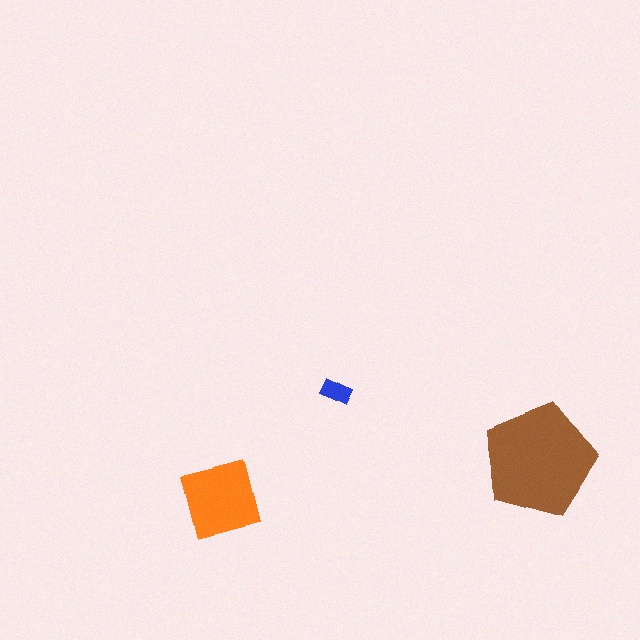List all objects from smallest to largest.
The blue rectangle, the orange square, the brown pentagon.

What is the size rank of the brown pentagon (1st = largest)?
1st.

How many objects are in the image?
There are 3 objects in the image.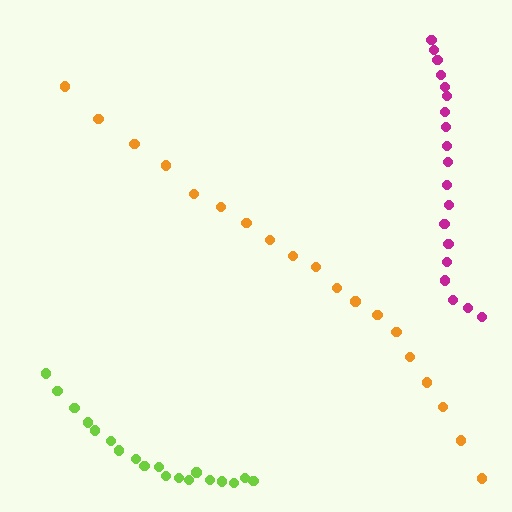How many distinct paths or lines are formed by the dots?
There are 3 distinct paths.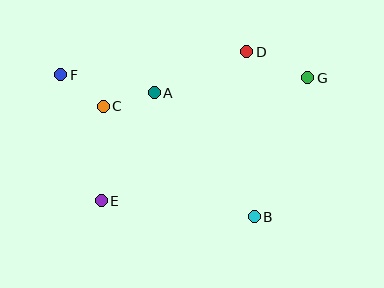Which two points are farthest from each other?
Points F and G are farthest from each other.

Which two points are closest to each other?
Points A and C are closest to each other.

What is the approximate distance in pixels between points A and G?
The distance between A and G is approximately 154 pixels.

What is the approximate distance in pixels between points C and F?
The distance between C and F is approximately 53 pixels.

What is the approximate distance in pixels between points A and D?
The distance between A and D is approximately 101 pixels.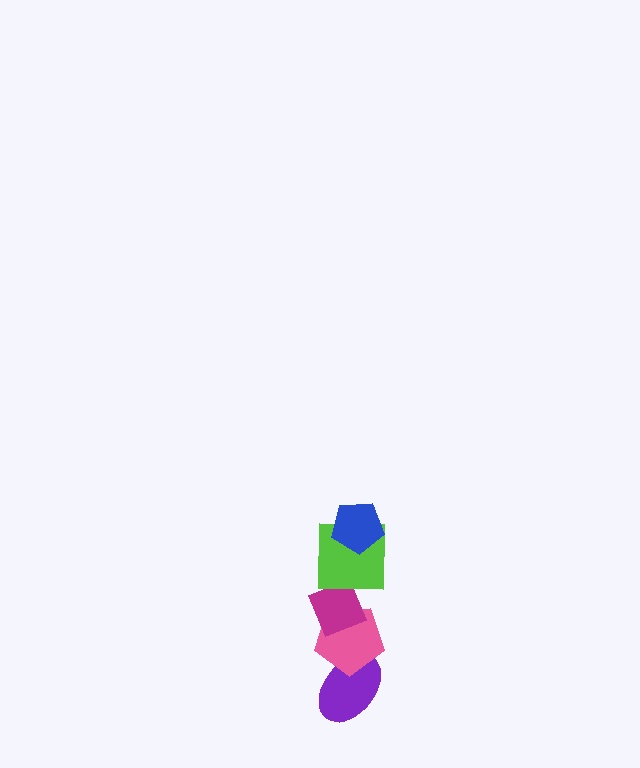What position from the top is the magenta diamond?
The magenta diamond is 3rd from the top.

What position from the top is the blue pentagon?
The blue pentagon is 1st from the top.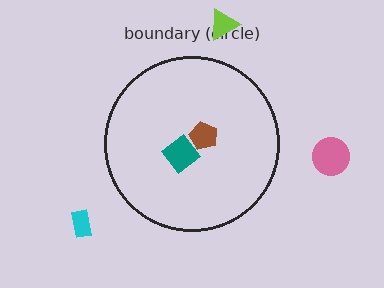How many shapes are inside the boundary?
2 inside, 3 outside.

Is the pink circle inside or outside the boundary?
Outside.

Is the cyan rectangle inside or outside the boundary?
Outside.